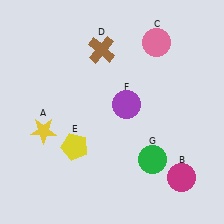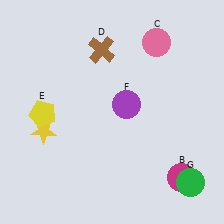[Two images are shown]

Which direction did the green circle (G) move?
The green circle (G) moved right.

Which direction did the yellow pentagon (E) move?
The yellow pentagon (E) moved up.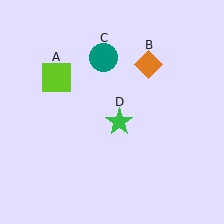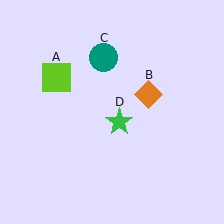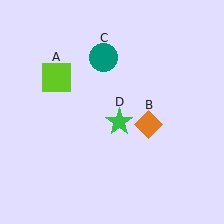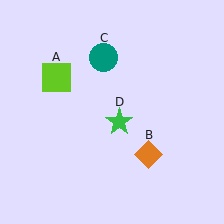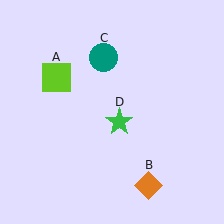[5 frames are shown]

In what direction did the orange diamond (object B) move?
The orange diamond (object B) moved down.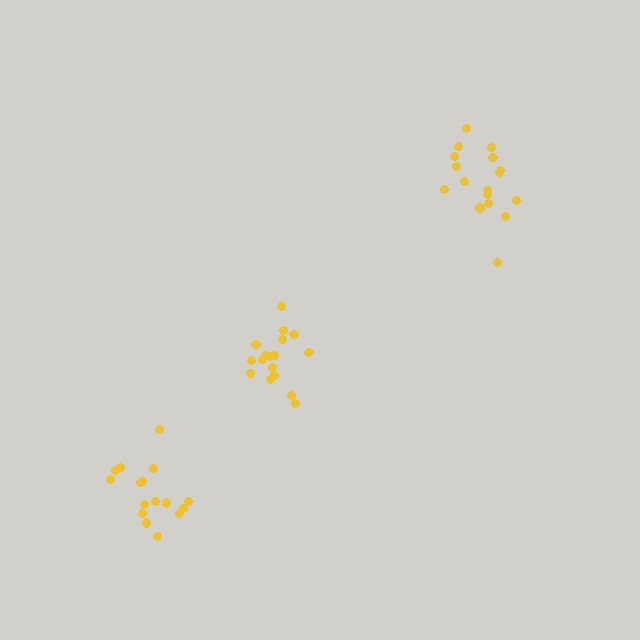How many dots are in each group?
Group 1: 17 dots, Group 2: 18 dots, Group 3: 16 dots (51 total).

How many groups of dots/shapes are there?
There are 3 groups.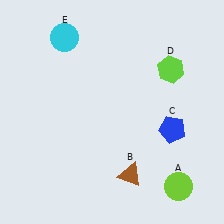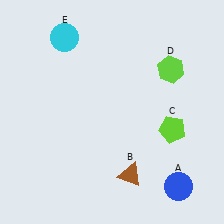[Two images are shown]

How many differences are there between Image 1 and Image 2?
There are 2 differences between the two images.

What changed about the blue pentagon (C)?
In Image 1, C is blue. In Image 2, it changed to lime.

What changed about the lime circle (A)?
In Image 1, A is lime. In Image 2, it changed to blue.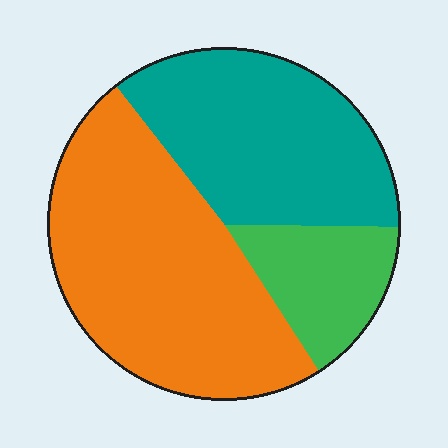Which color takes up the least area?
Green, at roughly 15%.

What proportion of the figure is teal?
Teal covers roughly 35% of the figure.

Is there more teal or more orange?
Orange.